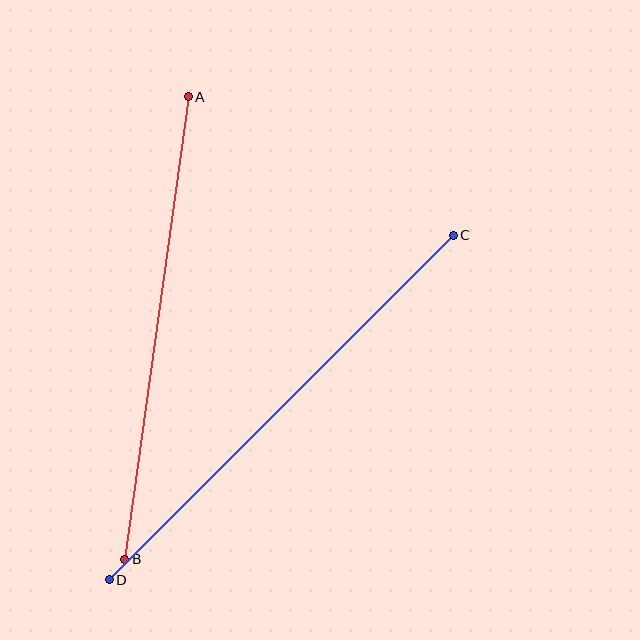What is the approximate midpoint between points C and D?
The midpoint is at approximately (281, 408) pixels.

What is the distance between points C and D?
The distance is approximately 487 pixels.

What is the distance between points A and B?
The distance is approximately 467 pixels.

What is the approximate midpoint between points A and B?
The midpoint is at approximately (156, 328) pixels.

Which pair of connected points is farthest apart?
Points C and D are farthest apart.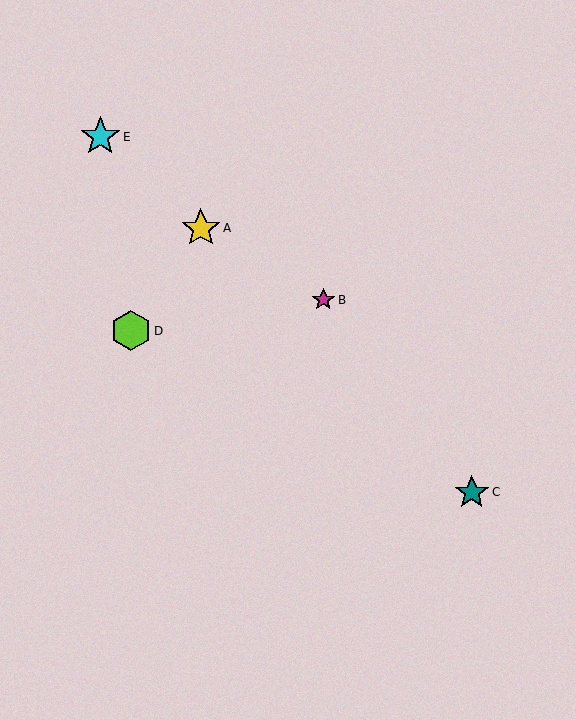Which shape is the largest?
The lime hexagon (labeled D) is the largest.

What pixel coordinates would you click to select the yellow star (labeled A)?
Click at (201, 228) to select the yellow star A.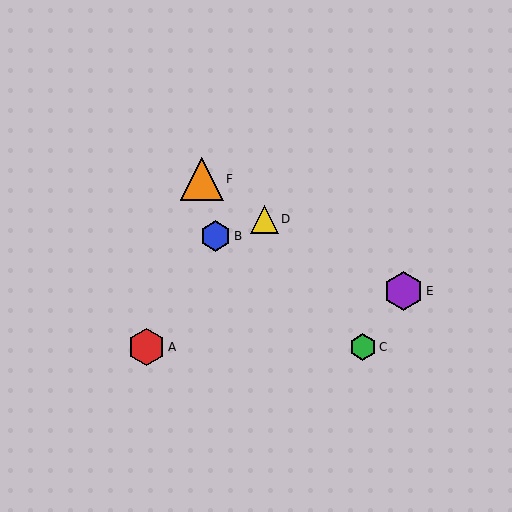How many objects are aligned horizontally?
2 objects (A, C) are aligned horizontally.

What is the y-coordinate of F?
Object F is at y≈179.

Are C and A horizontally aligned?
Yes, both are at y≈347.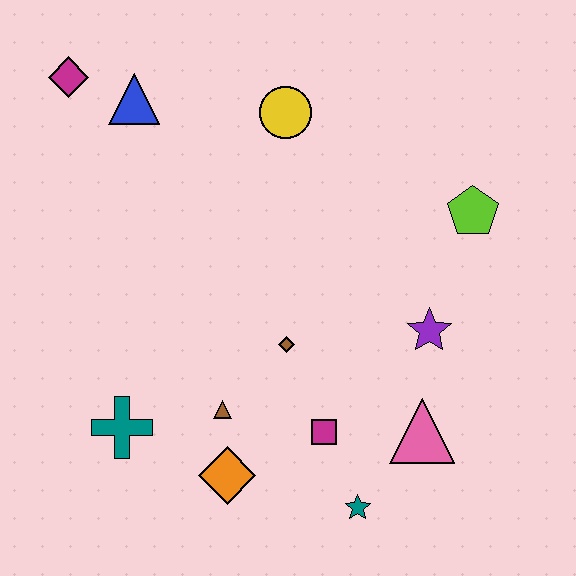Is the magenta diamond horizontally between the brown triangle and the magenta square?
No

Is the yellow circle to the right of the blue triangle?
Yes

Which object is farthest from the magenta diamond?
The teal star is farthest from the magenta diamond.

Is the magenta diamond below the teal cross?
No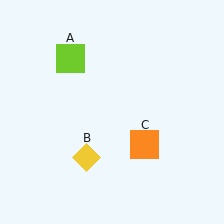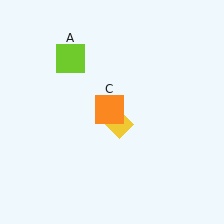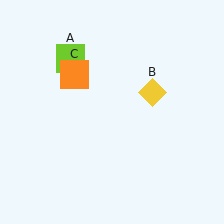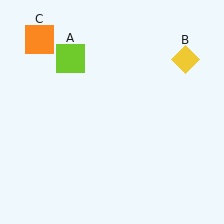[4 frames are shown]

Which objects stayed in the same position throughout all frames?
Lime square (object A) remained stationary.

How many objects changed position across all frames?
2 objects changed position: yellow diamond (object B), orange square (object C).